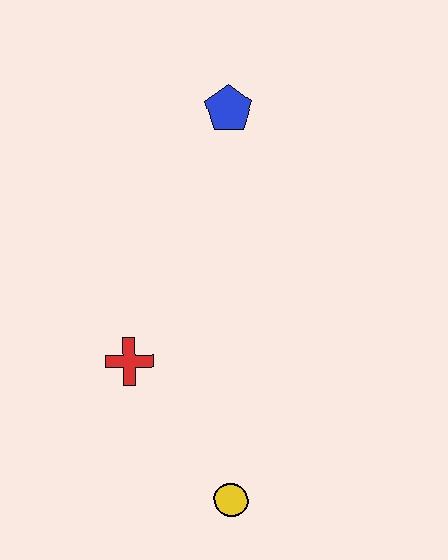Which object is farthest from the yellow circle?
The blue pentagon is farthest from the yellow circle.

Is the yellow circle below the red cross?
Yes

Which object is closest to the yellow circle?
The red cross is closest to the yellow circle.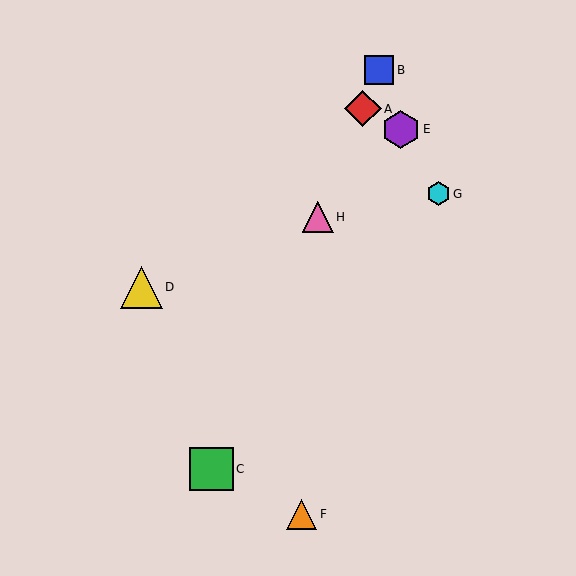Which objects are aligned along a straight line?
Objects A, B, C, H are aligned along a straight line.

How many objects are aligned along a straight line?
4 objects (A, B, C, H) are aligned along a straight line.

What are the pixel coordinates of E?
Object E is at (401, 129).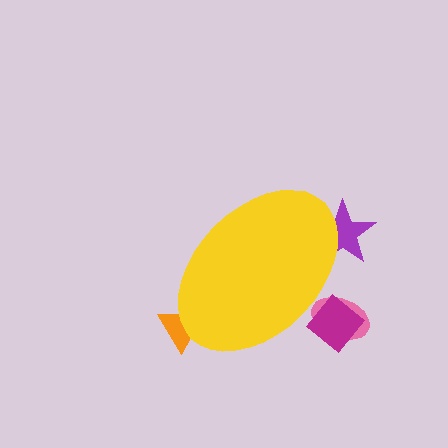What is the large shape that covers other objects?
A yellow ellipse.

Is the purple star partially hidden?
Yes, the purple star is partially hidden behind the yellow ellipse.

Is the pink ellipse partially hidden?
Yes, the pink ellipse is partially hidden behind the yellow ellipse.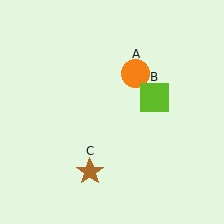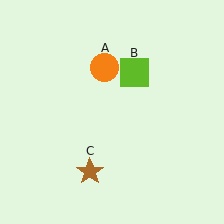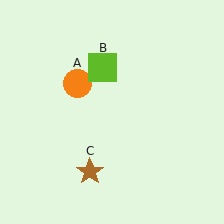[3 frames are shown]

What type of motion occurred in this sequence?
The orange circle (object A), lime square (object B) rotated counterclockwise around the center of the scene.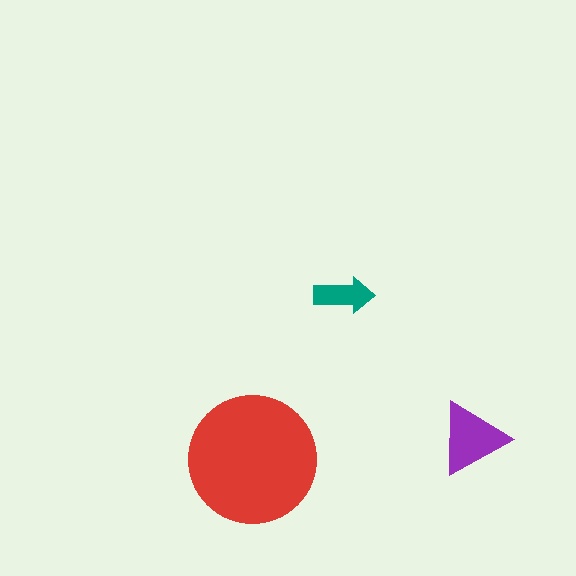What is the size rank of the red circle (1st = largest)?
1st.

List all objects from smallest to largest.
The teal arrow, the purple triangle, the red circle.